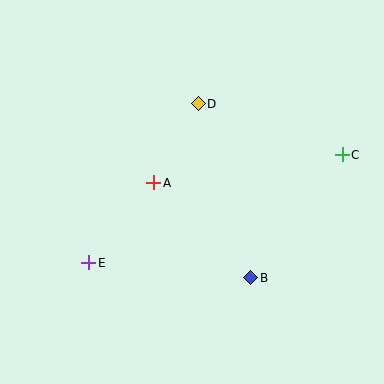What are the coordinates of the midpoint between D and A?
The midpoint between D and A is at (176, 143).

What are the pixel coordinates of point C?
Point C is at (342, 155).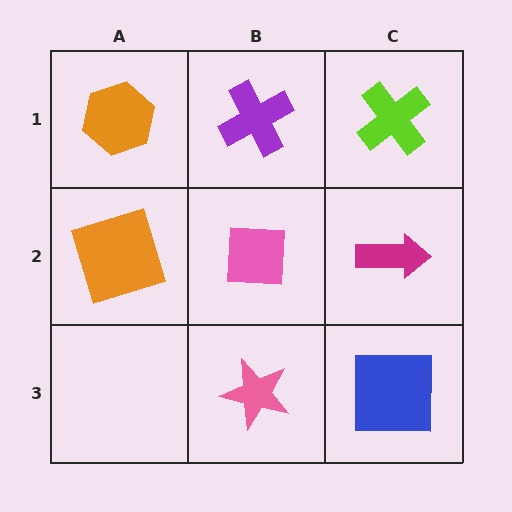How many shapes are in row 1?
3 shapes.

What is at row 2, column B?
A pink square.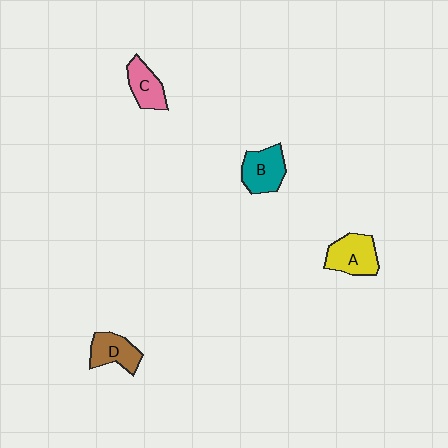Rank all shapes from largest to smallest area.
From largest to smallest: A (yellow), B (teal), D (brown), C (pink).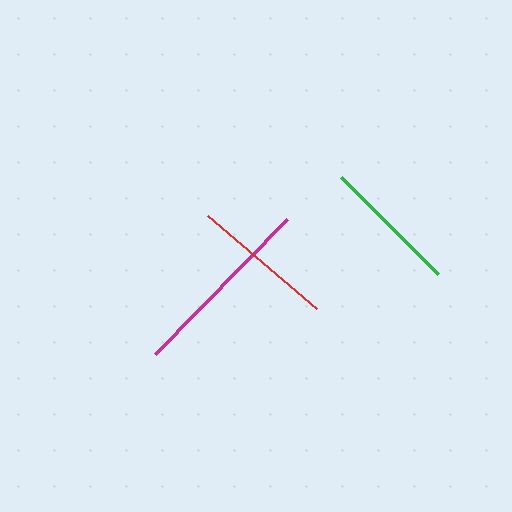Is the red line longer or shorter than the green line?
The red line is longer than the green line.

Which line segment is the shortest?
The green line is the shortest at approximately 138 pixels.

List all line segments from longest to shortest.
From longest to shortest: magenta, red, green.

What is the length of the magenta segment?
The magenta segment is approximately 190 pixels long.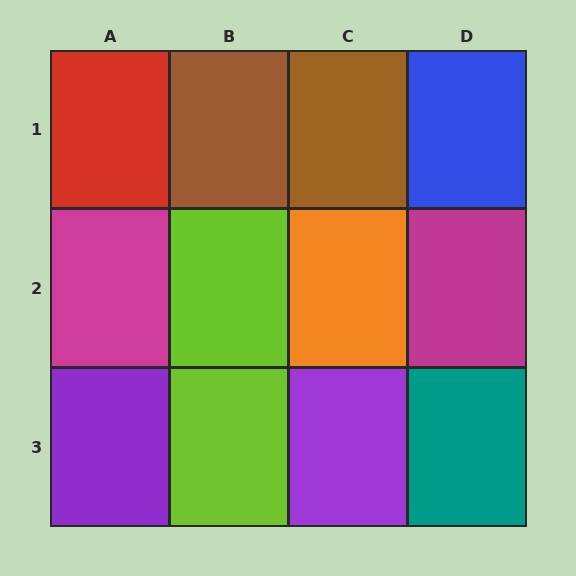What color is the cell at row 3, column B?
Lime.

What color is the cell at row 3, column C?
Purple.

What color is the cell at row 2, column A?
Magenta.